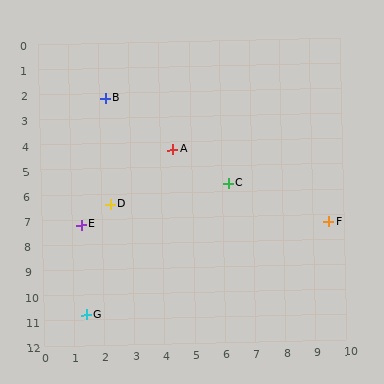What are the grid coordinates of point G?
Point G is at approximately (1.4, 10.8).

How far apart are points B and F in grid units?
Points B and F are about 8.9 grid units apart.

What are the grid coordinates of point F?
Point F is at approximately (9.5, 7.3).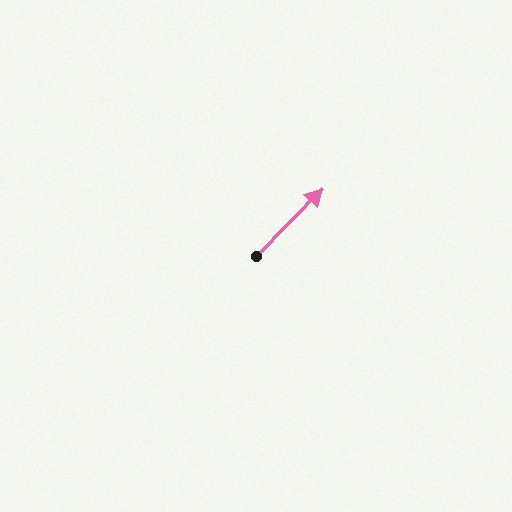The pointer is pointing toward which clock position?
Roughly 1 o'clock.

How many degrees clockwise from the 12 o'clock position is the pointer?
Approximately 45 degrees.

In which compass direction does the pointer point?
Northeast.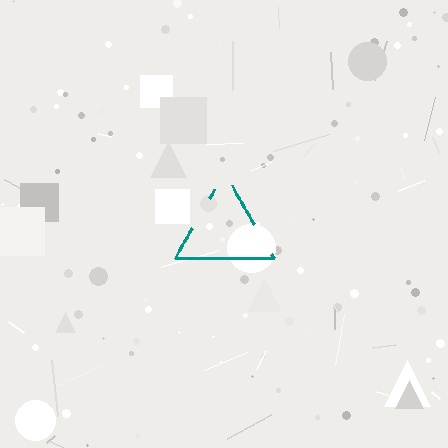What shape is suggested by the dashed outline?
The dashed outline suggests a triangle.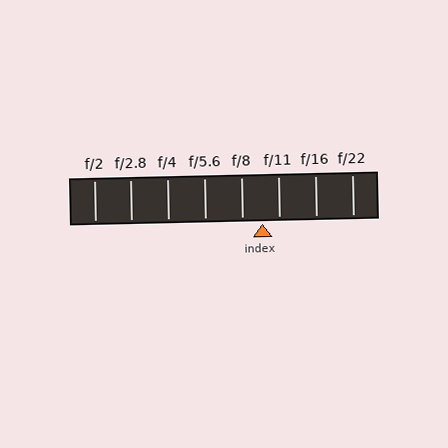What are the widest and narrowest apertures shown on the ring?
The widest aperture shown is f/2 and the narrowest is f/22.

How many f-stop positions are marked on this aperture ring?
There are 8 f-stop positions marked.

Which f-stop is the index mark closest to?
The index mark is closest to f/11.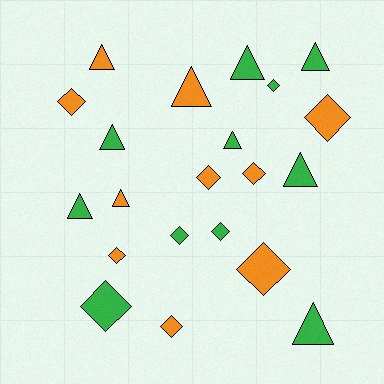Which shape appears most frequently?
Diamond, with 11 objects.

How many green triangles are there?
There are 7 green triangles.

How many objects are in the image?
There are 21 objects.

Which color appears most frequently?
Green, with 11 objects.